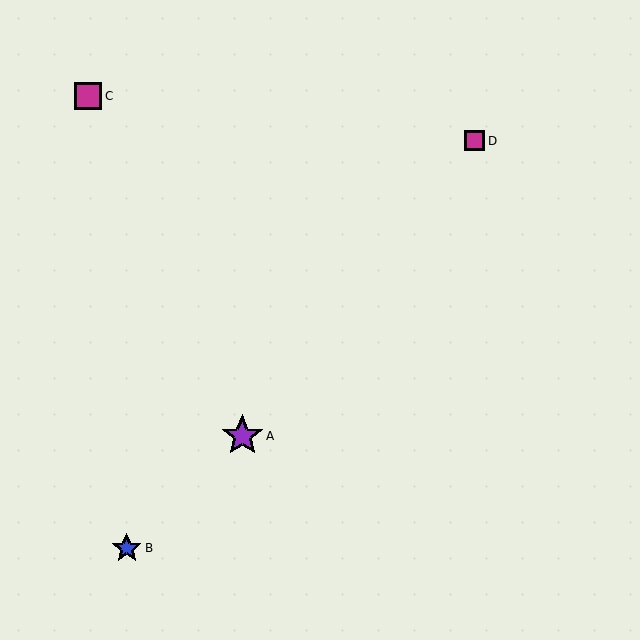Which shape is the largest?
The purple star (labeled A) is the largest.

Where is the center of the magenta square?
The center of the magenta square is at (88, 96).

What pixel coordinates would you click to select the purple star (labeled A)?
Click at (242, 436) to select the purple star A.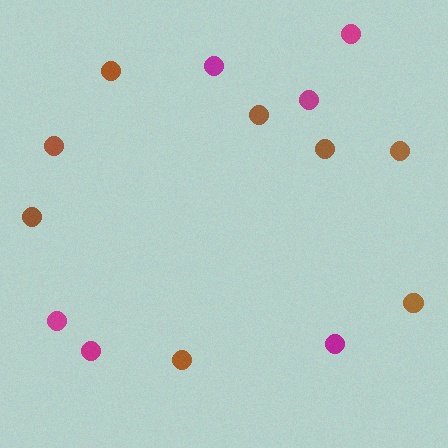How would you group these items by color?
There are 2 groups: one group of magenta circles (6) and one group of brown circles (8).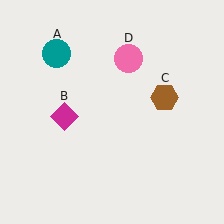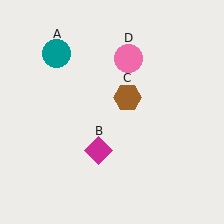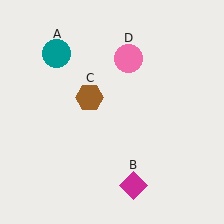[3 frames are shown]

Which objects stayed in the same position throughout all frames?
Teal circle (object A) and pink circle (object D) remained stationary.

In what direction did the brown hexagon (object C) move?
The brown hexagon (object C) moved left.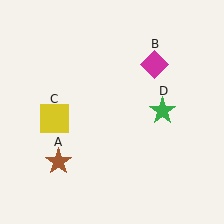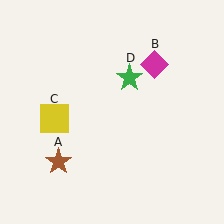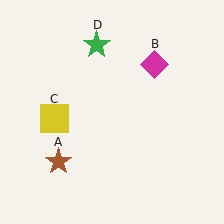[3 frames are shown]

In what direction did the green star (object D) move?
The green star (object D) moved up and to the left.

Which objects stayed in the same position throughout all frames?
Brown star (object A) and magenta diamond (object B) and yellow square (object C) remained stationary.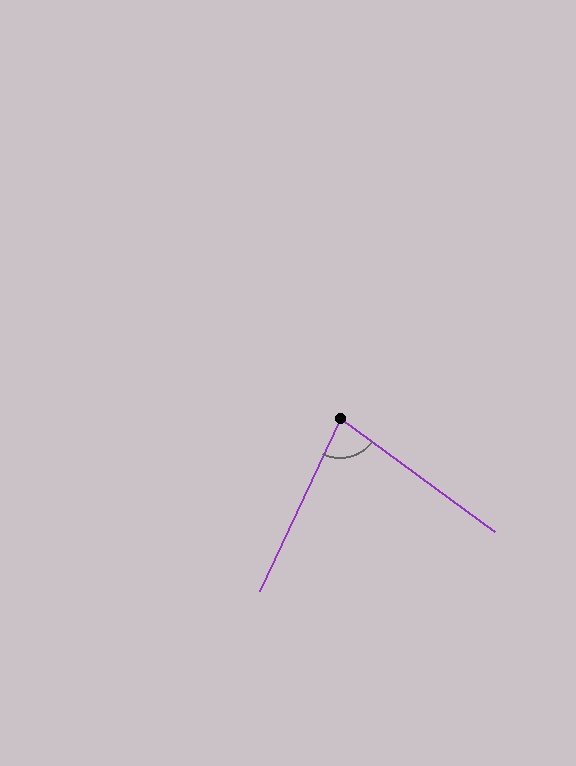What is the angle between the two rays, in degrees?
Approximately 79 degrees.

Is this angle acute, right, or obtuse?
It is acute.